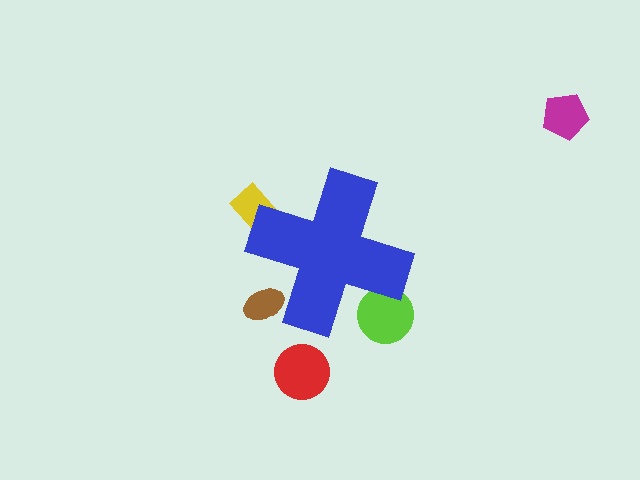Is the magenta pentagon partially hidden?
No, the magenta pentagon is fully visible.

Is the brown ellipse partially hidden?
Yes, the brown ellipse is partially hidden behind the blue cross.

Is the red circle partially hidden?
No, the red circle is fully visible.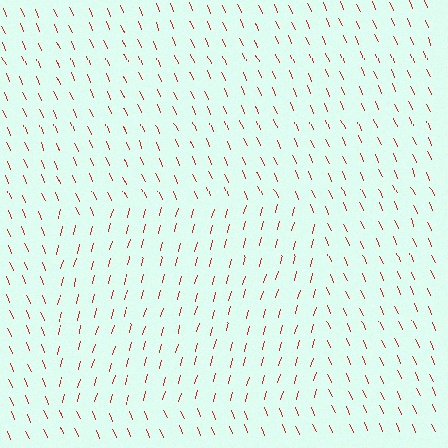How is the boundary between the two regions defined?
The boundary is defined purely by a change in line orientation (approximately 38 degrees difference). All lines are the same color and thickness.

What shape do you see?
I see a rectangle.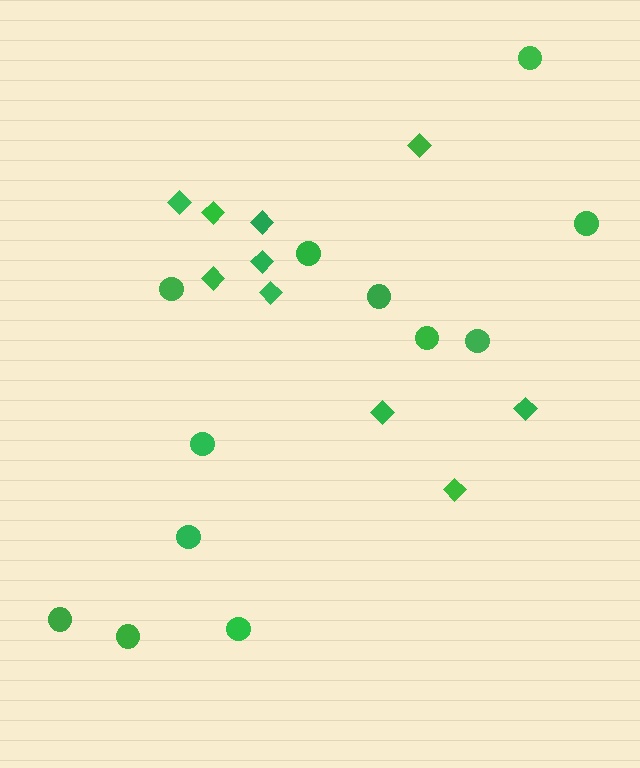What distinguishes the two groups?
There are 2 groups: one group of diamonds (10) and one group of circles (12).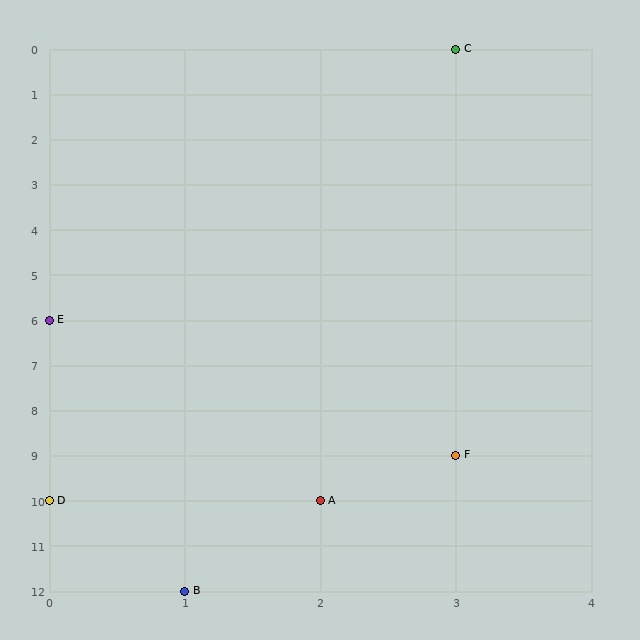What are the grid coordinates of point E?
Point E is at grid coordinates (0, 6).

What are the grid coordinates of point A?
Point A is at grid coordinates (2, 10).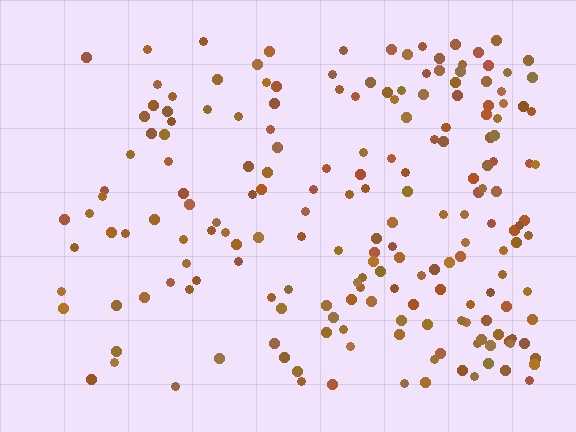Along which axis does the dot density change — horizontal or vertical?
Horizontal.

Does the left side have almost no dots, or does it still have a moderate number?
Still a moderate number, just noticeably fewer than the right.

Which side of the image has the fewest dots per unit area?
The left.